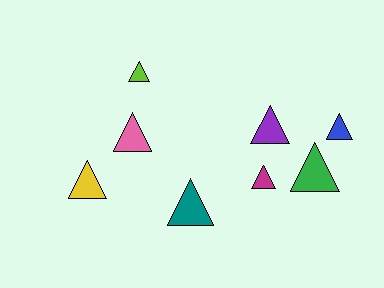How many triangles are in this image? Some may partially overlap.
There are 8 triangles.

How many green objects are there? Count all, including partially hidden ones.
There is 1 green object.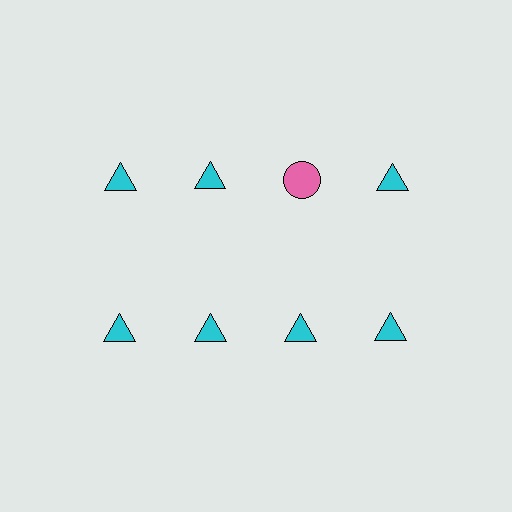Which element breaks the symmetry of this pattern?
The pink circle in the top row, center column breaks the symmetry. All other shapes are cyan triangles.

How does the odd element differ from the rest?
It differs in both color (pink instead of cyan) and shape (circle instead of triangle).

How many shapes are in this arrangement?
There are 8 shapes arranged in a grid pattern.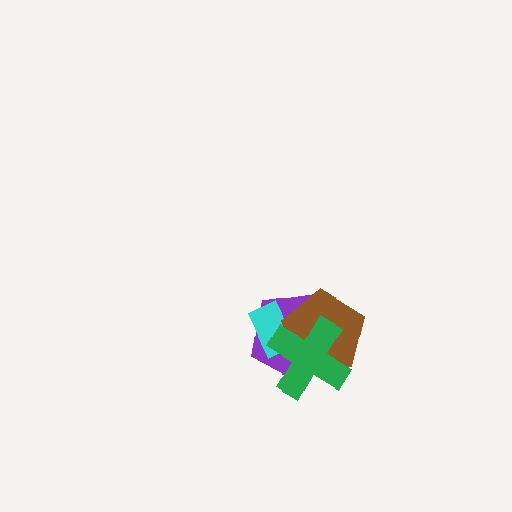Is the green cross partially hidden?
No, no other shape covers it.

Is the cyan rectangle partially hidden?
Yes, it is partially covered by another shape.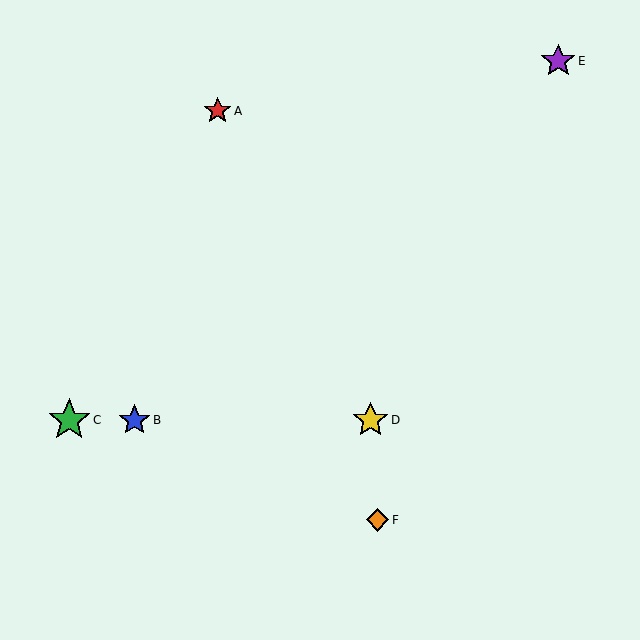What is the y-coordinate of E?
Object E is at y≈61.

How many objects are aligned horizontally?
3 objects (B, C, D) are aligned horizontally.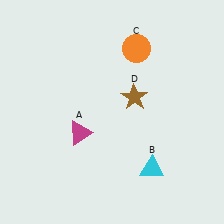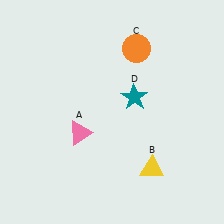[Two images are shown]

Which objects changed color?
A changed from magenta to pink. B changed from cyan to yellow. D changed from brown to teal.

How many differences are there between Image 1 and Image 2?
There are 3 differences between the two images.